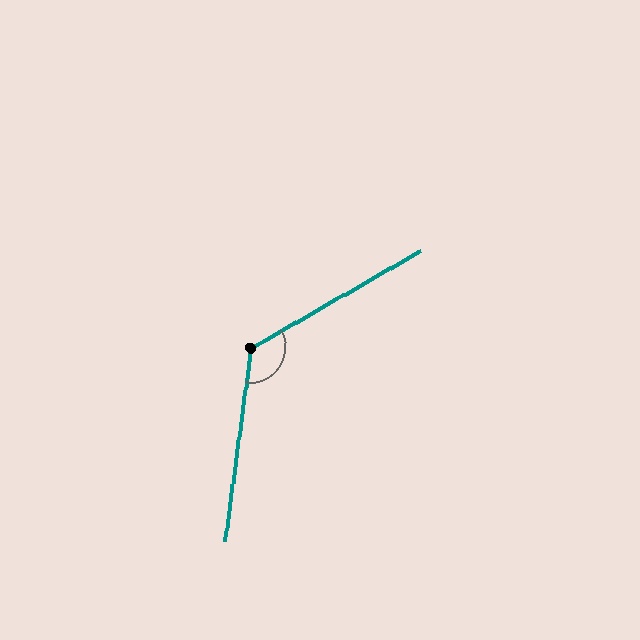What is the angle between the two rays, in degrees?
Approximately 127 degrees.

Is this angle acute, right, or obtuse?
It is obtuse.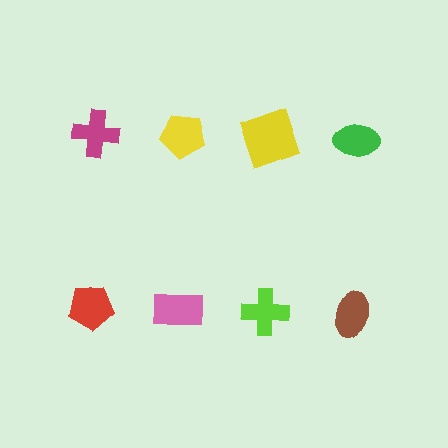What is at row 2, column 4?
A brown ellipse.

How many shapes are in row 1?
4 shapes.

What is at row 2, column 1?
A red pentagon.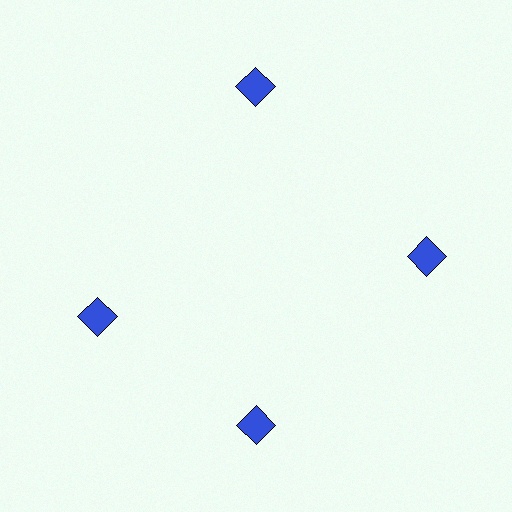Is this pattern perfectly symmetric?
No. The 4 blue squares are arranged in a ring, but one element near the 9 o'clock position is rotated out of alignment along the ring, breaking the 4-fold rotational symmetry.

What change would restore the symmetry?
The symmetry would be restored by rotating it back into even spacing with its neighbors so that all 4 squares sit at equal angles and equal distance from the center.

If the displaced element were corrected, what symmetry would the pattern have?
It would have 4-fold rotational symmetry — the pattern would map onto itself every 90 degrees.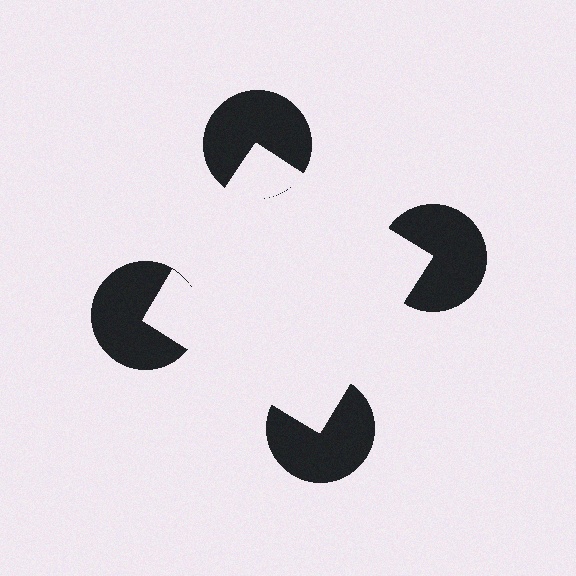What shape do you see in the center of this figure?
An illusory square — its edges are inferred from the aligned wedge cuts in the pac-man discs, not physically drawn.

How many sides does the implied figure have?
4 sides.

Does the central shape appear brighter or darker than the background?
It typically appears slightly brighter than the background, even though no actual brightness change is drawn.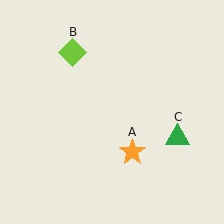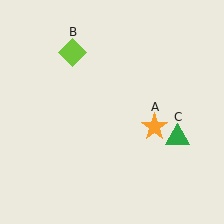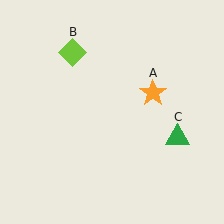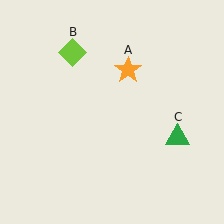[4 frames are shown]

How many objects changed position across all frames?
1 object changed position: orange star (object A).